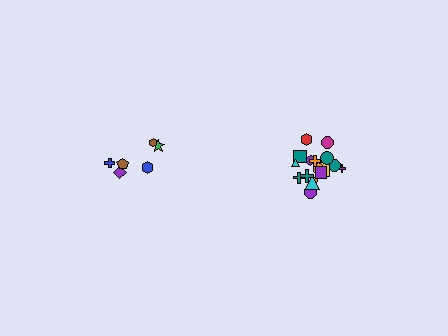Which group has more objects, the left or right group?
The right group.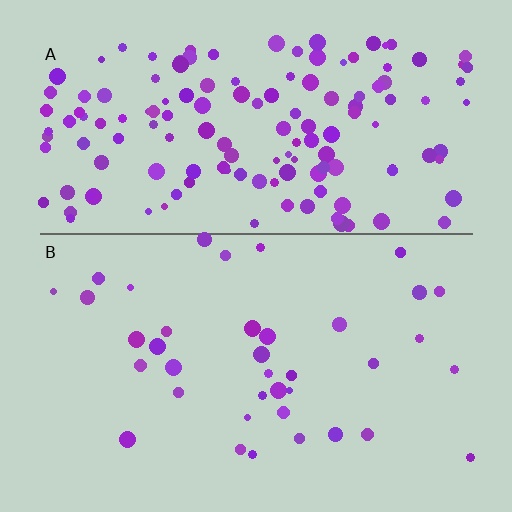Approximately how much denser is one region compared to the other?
Approximately 3.9× — region A over region B.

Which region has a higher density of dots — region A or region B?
A (the top).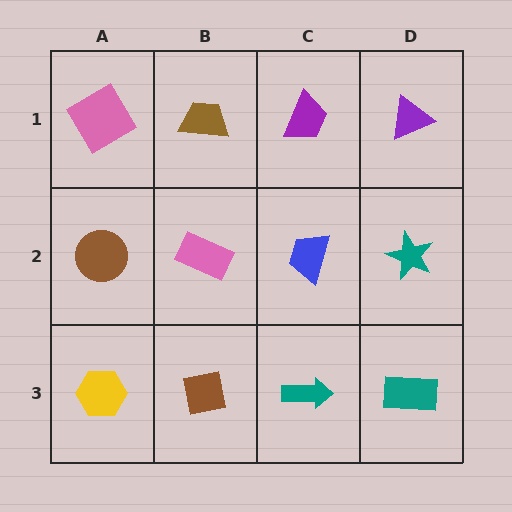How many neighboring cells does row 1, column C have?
3.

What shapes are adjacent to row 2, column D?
A purple triangle (row 1, column D), a teal rectangle (row 3, column D), a blue trapezoid (row 2, column C).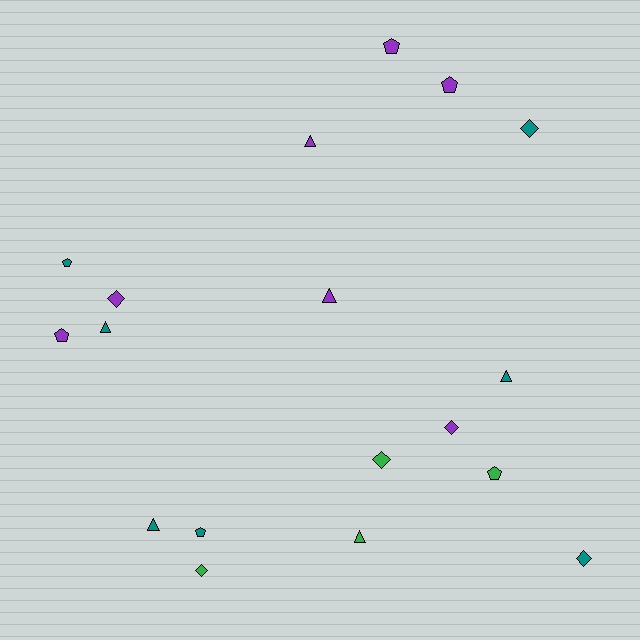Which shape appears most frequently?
Triangle, with 6 objects.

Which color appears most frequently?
Teal, with 7 objects.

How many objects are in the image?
There are 18 objects.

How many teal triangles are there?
There are 3 teal triangles.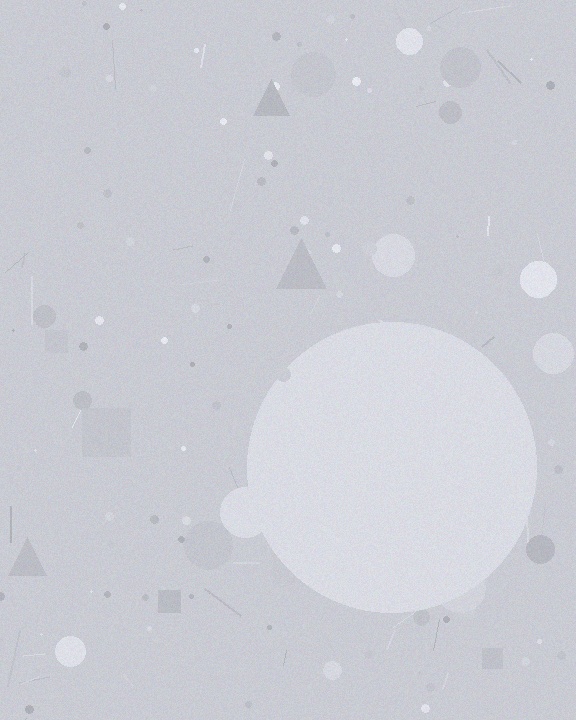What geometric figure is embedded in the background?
A circle is embedded in the background.